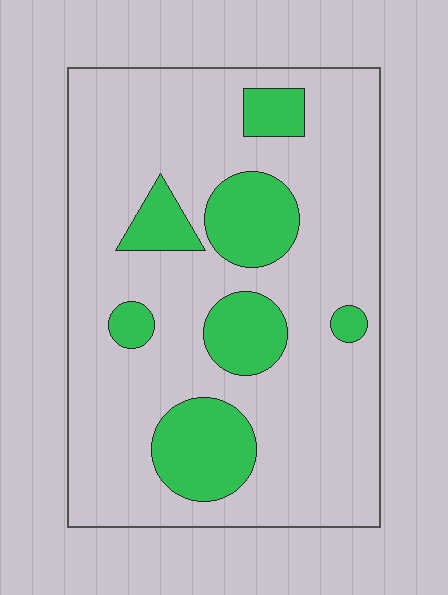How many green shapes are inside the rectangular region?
7.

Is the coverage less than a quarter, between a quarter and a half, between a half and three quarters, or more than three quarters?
Less than a quarter.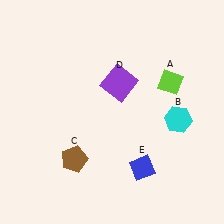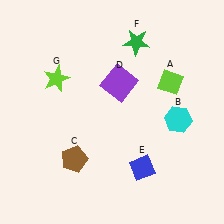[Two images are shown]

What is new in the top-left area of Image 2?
A lime star (G) was added in the top-left area of Image 2.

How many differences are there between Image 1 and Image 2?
There are 2 differences between the two images.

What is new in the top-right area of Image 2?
A green star (F) was added in the top-right area of Image 2.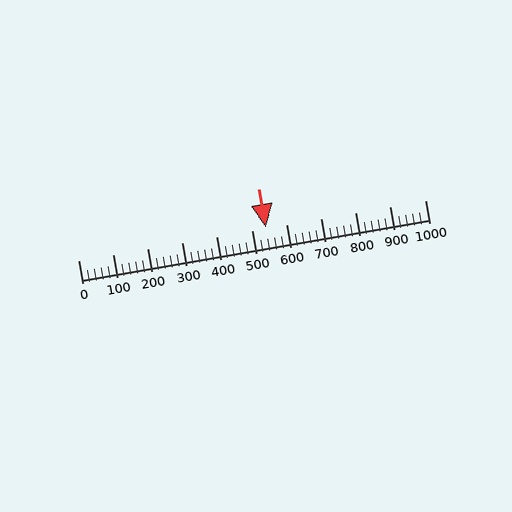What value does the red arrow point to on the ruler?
The red arrow points to approximately 540.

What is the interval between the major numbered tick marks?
The major tick marks are spaced 100 units apart.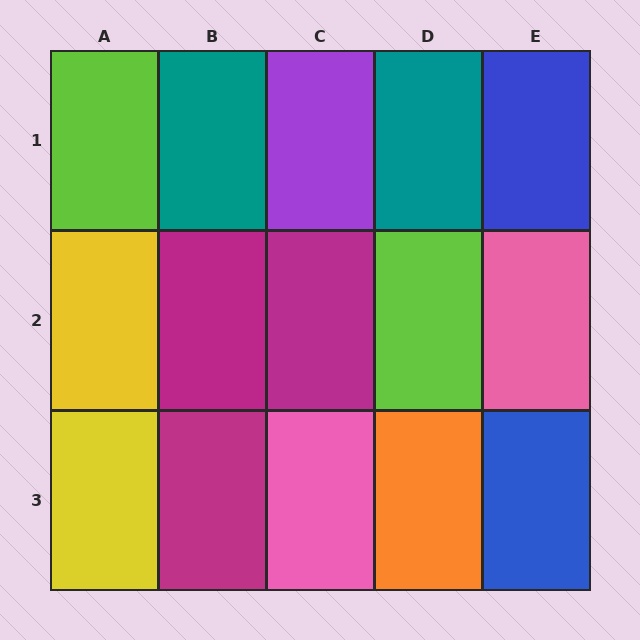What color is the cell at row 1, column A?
Lime.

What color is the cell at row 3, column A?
Yellow.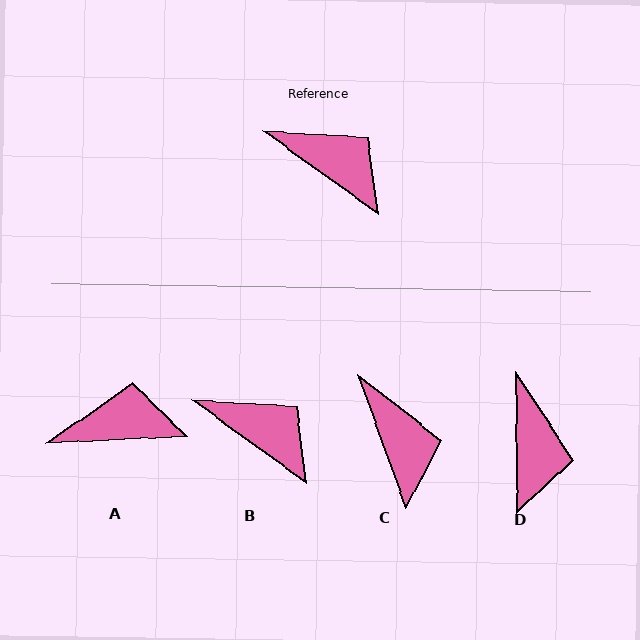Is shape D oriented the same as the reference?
No, it is off by about 53 degrees.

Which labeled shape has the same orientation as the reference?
B.